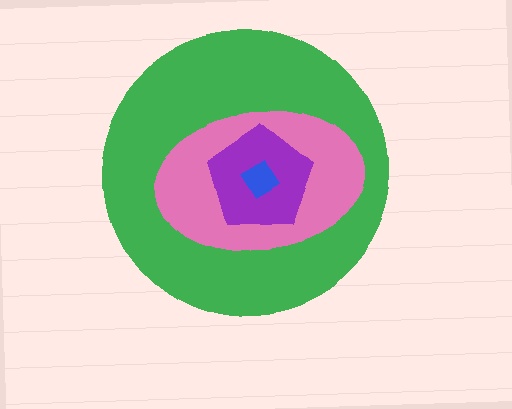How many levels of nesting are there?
4.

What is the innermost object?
The blue diamond.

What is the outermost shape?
The green circle.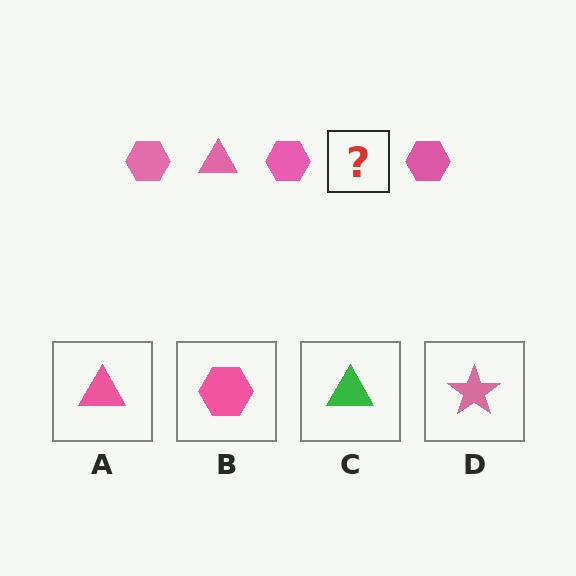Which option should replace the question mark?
Option A.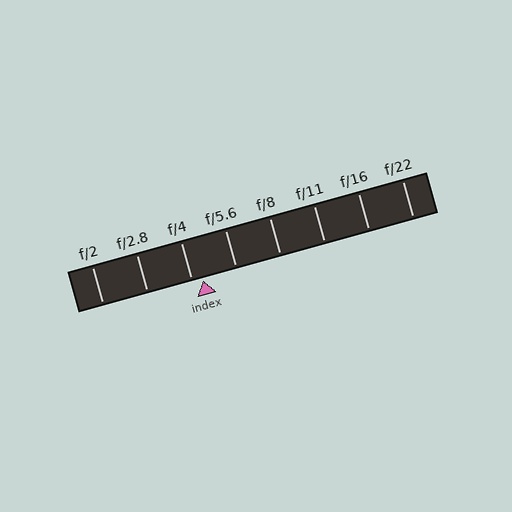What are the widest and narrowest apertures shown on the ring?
The widest aperture shown is f/2 and the narrowest is f/22.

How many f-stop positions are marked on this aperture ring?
There are 8 f-stop positions marked.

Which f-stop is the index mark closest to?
The index mark is closest to f/4.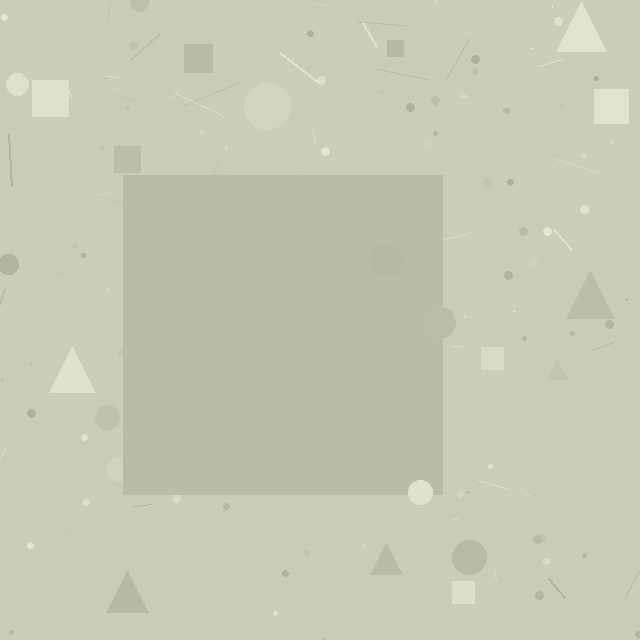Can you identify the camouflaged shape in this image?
The camouflaged shape is a square.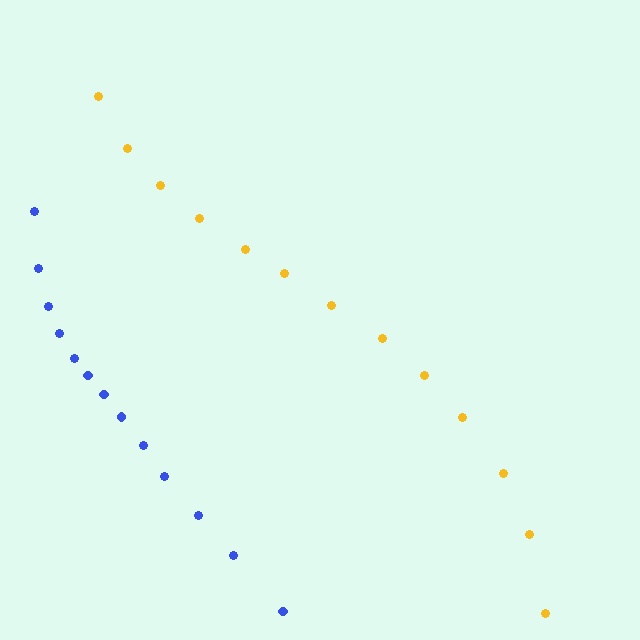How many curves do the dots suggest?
There are 2 distinct paths.